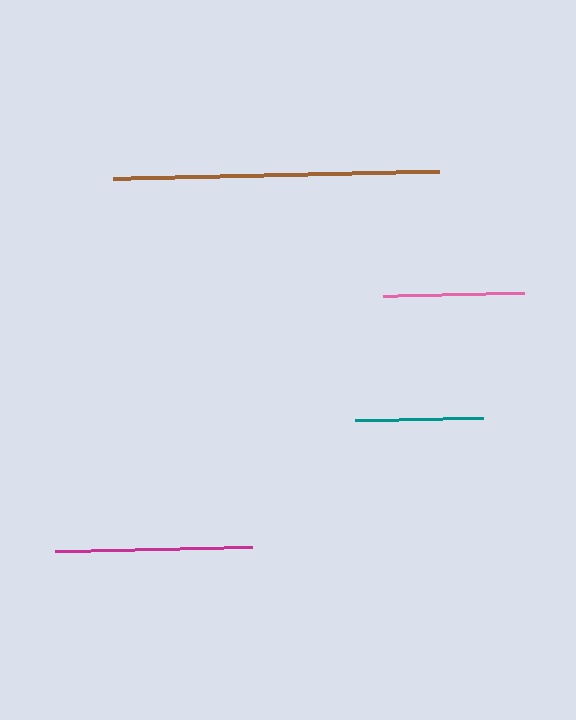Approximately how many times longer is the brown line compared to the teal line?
The brown line is approximately 2.5 times the length of the teal line.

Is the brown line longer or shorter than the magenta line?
The brown line is longer than the magenta line.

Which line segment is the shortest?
The teal line is the shortest at approximately 128 pixels.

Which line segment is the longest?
The brown line is the longest at approximately 326 pixels.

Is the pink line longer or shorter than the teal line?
The pink line is longer than the teal line.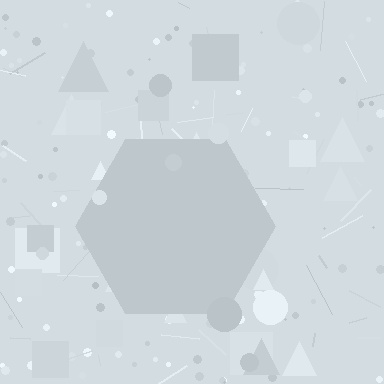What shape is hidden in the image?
A hexagon is hidden in the image.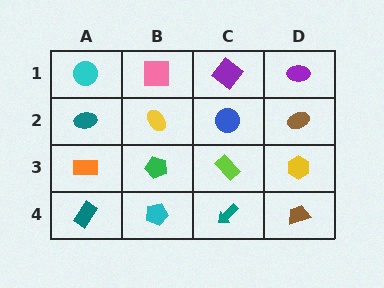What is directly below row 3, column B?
A cyan pentagon.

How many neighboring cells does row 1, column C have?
3.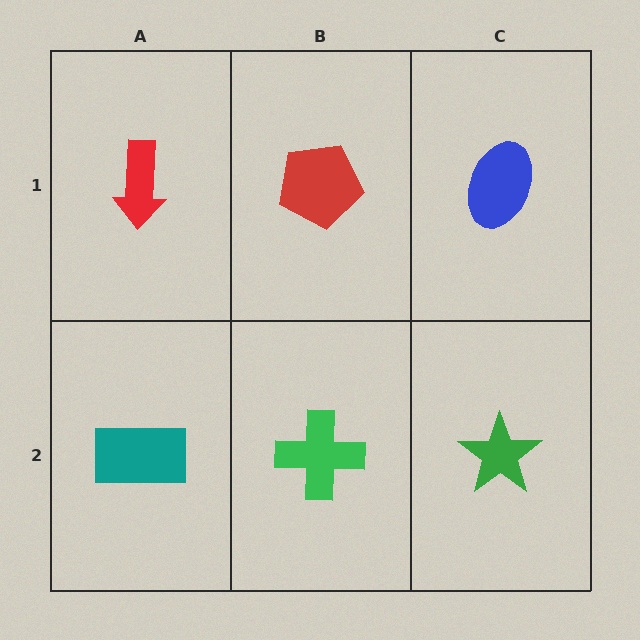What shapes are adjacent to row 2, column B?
A red pentagon (row 1, column B), a teal rectangle (row 2, column A), a green star (row 2, column C).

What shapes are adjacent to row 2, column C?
A blue ellipse (row 1, column C), a green cross (row 2, column B).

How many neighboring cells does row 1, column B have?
3.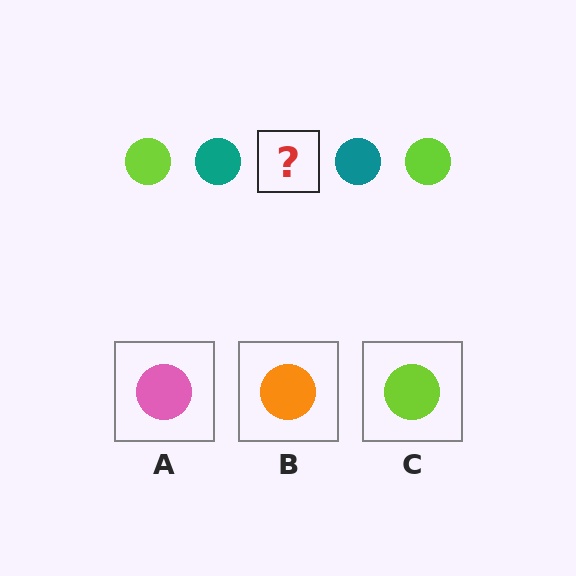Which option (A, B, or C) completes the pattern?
C.